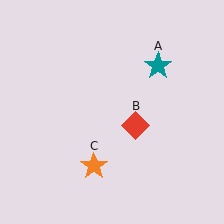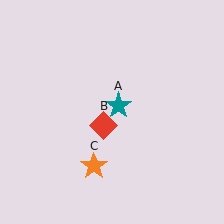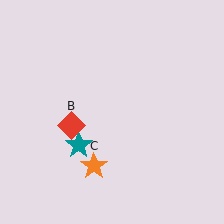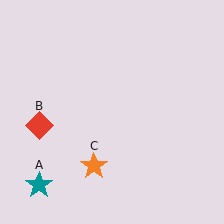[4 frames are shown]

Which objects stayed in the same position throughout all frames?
Orange star (object C) remained stationary.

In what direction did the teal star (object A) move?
The teal star (object A) moved down and to the left.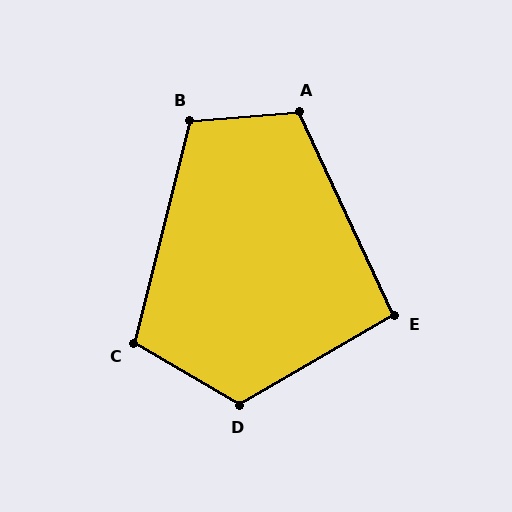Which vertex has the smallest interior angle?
E, at approximately 95 degrees.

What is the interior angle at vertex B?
Approximately 109 degrees (obtuse).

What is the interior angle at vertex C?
Approximately 106 degrees (obtuse).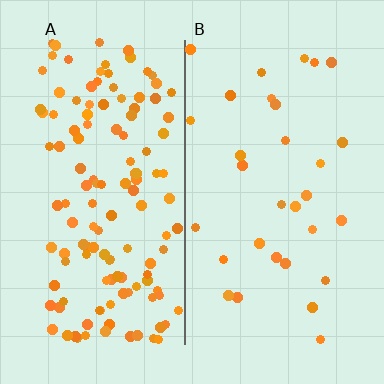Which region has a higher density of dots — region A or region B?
A (the left).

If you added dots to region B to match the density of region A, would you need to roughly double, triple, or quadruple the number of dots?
Approximately quadruple.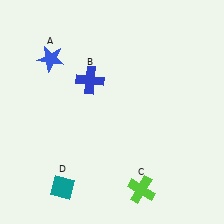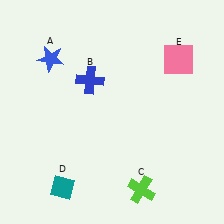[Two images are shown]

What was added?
A pink square (E) was added in Image 2.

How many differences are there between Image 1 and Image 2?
There is 1 difference between the two images.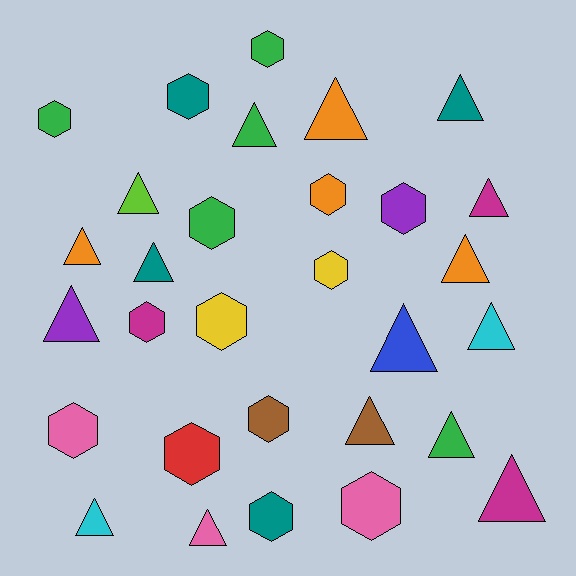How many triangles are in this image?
There are 16 triangles.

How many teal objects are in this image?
There are 4 teal objects.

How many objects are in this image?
There are 30 objects.